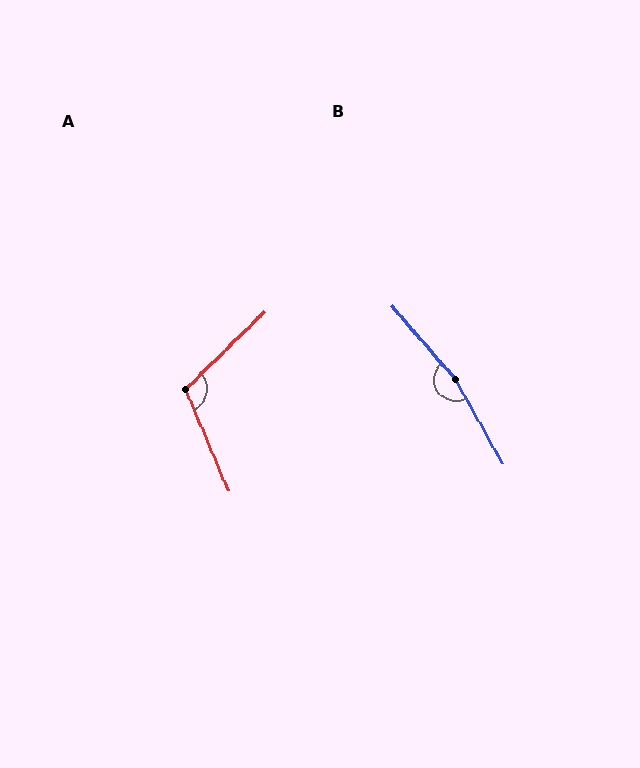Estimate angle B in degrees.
Approximately 169 degrees.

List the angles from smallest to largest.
A (111°), B (169°).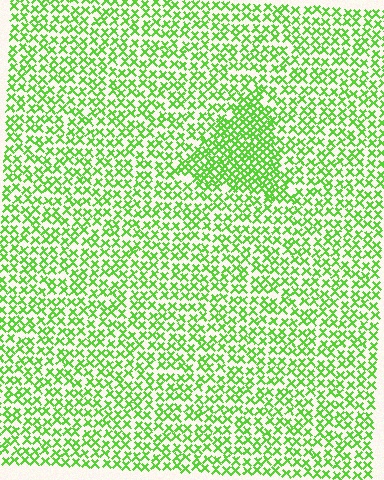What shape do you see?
I see a triangle.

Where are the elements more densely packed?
The elements are more densely packed inside the triangle boundary.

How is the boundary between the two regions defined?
The boundary is defined by a change in element density (approximately 1.9x ratio). All elements are the same color, size, and shape.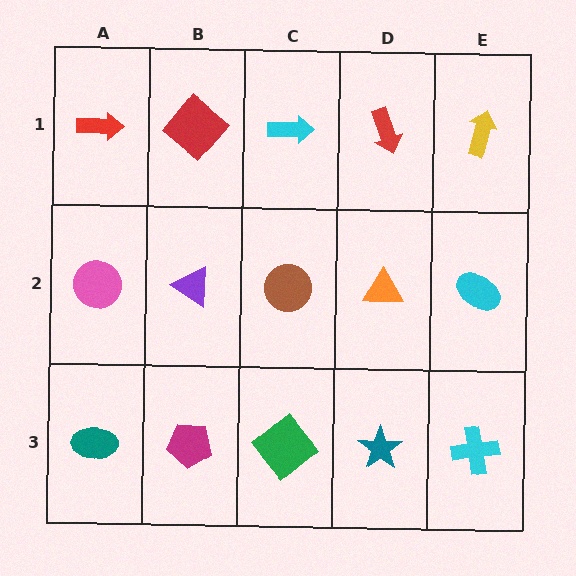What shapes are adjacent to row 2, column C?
A cyan arrow (row 1, column C), a green diamond (row 3, column C), a purple triangle (row 2, column B), an orange triangle (row 2, column D).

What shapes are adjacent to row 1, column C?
A brown circle (row 2, column C), a red diamond (row 1, column B), a red arrow (row 1, column D).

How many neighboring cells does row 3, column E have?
2.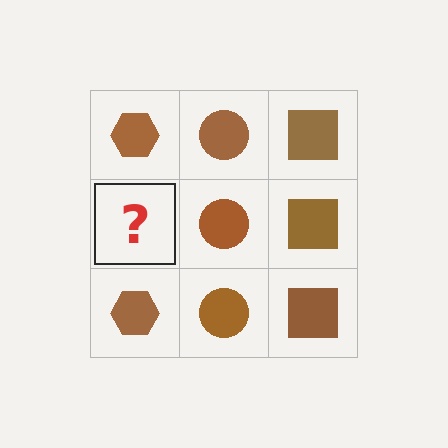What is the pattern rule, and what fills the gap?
The rule is that each column has a consistent shape. The gap should be filled with a brown hexagon.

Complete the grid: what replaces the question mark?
The question mark should be replaced with a brown hexagon.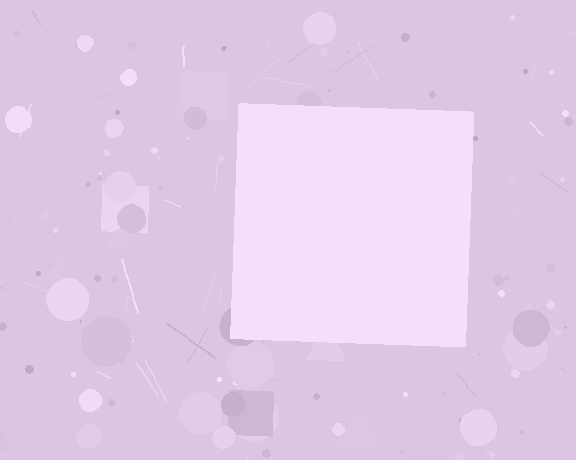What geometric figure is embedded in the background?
A square is embedded in the background.